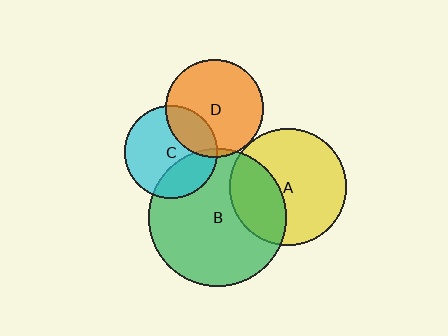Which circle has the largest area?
Circle B (green).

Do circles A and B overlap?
Yes.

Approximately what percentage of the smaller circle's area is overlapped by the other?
Approximately 35%.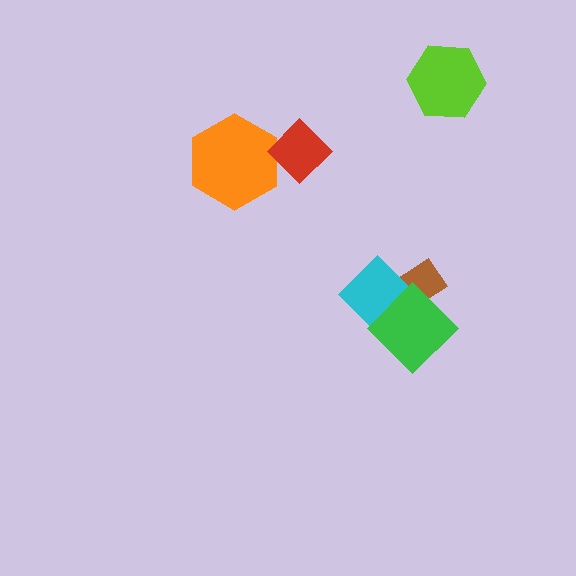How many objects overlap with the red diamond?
1 object overlaps with the red diamond.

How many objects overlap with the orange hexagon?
1 object overlaps with the orange hexagon.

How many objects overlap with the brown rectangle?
2 objects overlap with the brown rectangle.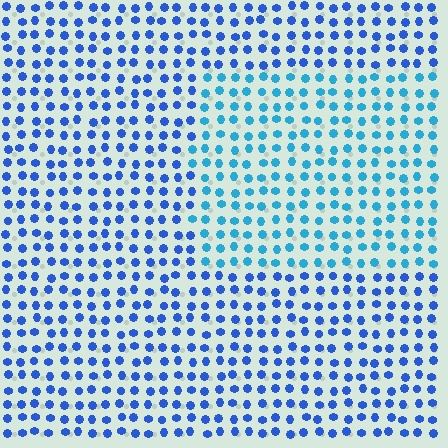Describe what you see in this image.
The image is filled with small blue elements in a uniform arrangement. A rectangle-shaped region is visible where the elements are tinted to a slightly different hue, forming a subtle color boundary.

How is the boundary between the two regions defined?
The boundary is defined purely by a slight shift in hue (about 28 degrees). Spacing, size, and orientation are identical on both sides.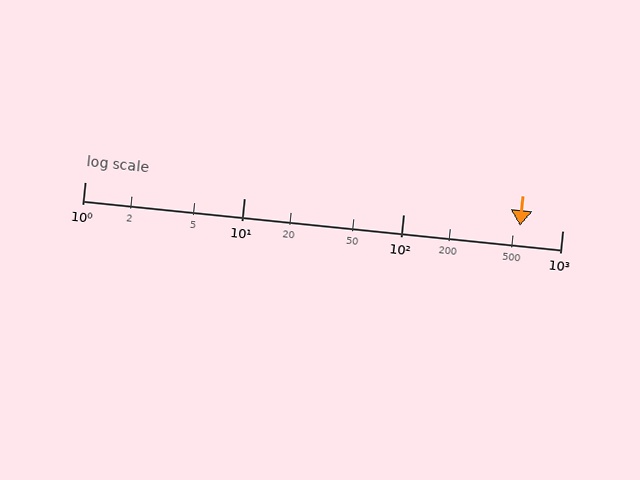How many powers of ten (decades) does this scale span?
The scale spans 3 decades, from 1 to 1000.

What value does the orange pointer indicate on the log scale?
The pointer indicates approximately 540.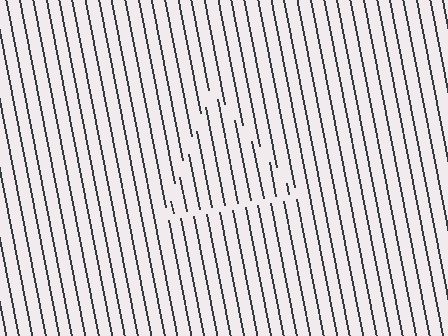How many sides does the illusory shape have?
3 sides — the line-ends trace a triangle.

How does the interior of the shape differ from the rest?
The interior of the shape contains the same grating, shifted by half a period — the contour is defined by the phase discontinuity where line-ends from the inner and outer gratings abut.